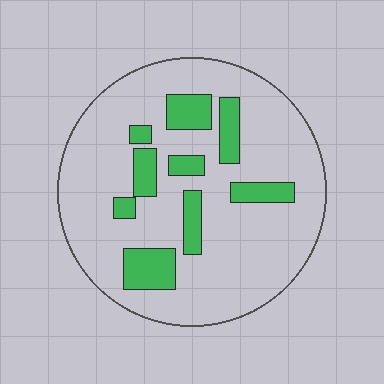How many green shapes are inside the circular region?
9.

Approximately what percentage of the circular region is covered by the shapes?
Approximately 20%.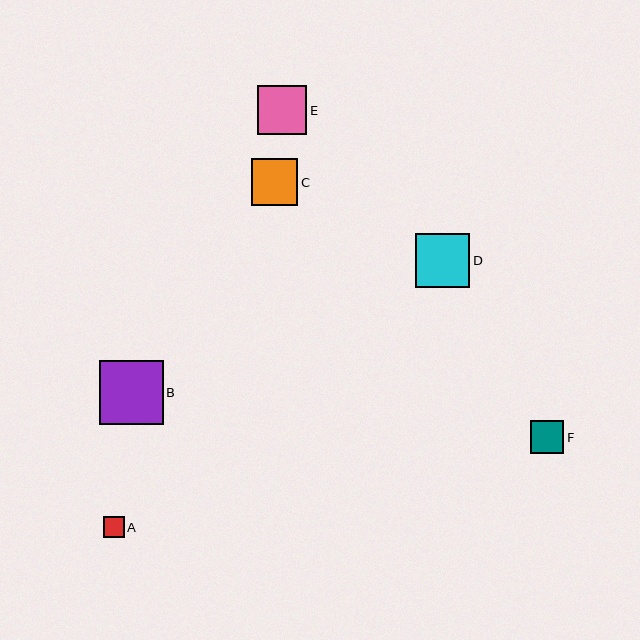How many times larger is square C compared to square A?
Square C is approximately 2.2 times the size of square A.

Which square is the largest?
Square B is the largest with a size of approximately 64 pixels.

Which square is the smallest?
Square A is the smallest with a size of approximately 21 pixels.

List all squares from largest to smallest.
From largest to smallest: B, D, E, C, F, A.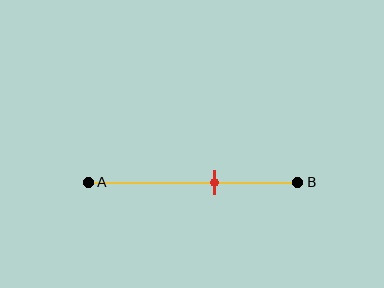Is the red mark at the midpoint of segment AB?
No, the mark is at about 60% from A, not at the 50% midpoint.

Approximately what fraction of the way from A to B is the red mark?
The red mark is approximately 60% of the way from A to B.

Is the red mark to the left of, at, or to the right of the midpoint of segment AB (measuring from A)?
The red mark is to the right of the midpoint of segment AB.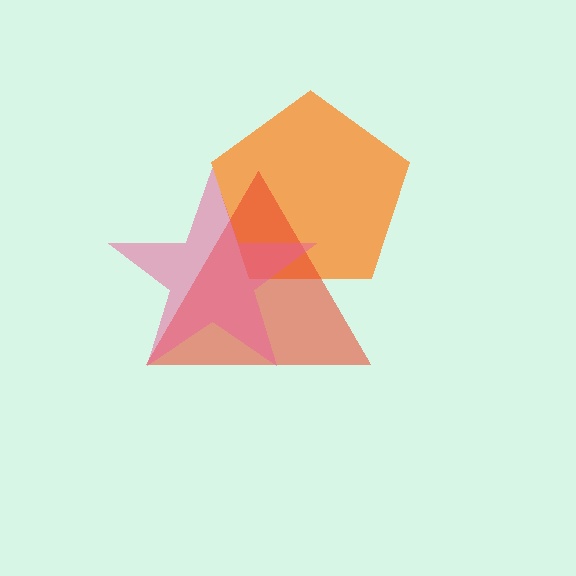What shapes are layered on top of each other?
The layered shapes are: an orange pentagon, a red triangle, a pink star.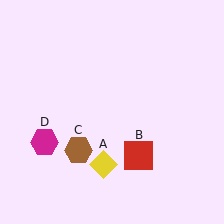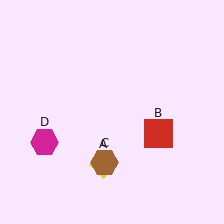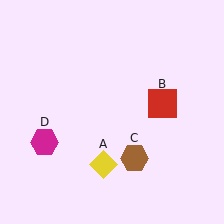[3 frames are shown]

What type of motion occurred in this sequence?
The red square (object B), brown hexagon (object C) rotated counterclockwise around the center of the scene.